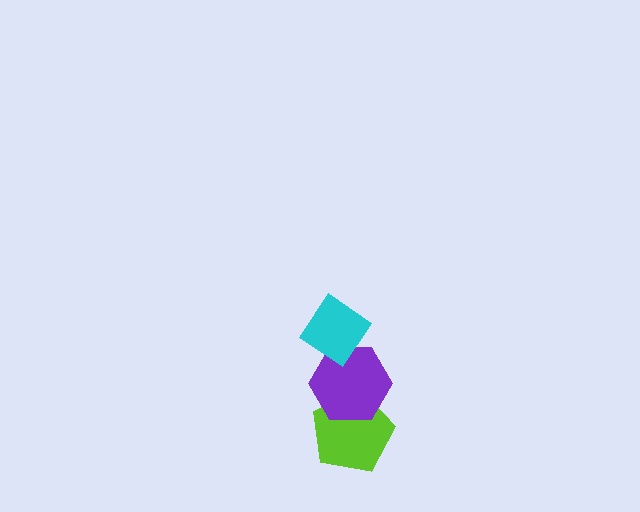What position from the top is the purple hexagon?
The purple hexagon is 2nd from the top.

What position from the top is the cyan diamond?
The cyan diamond is 1st from the top.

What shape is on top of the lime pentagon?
The purple hexagon is on top of the lime pentagon.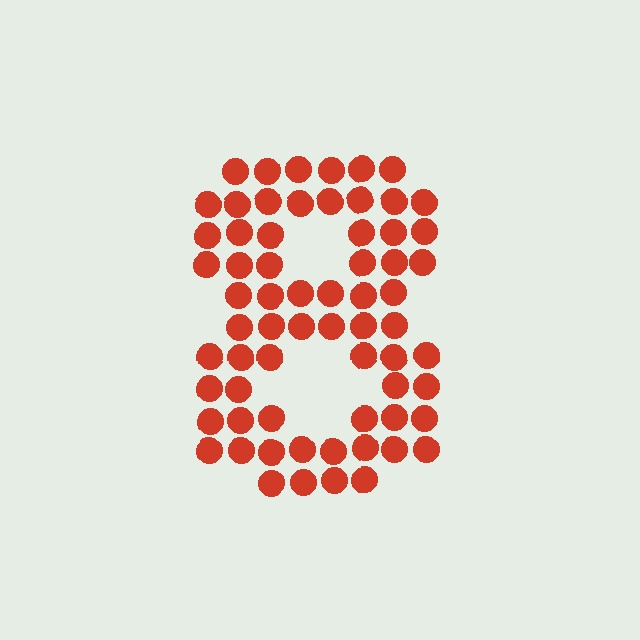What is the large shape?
The large shape is the digit 8.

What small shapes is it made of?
It is made of small circles.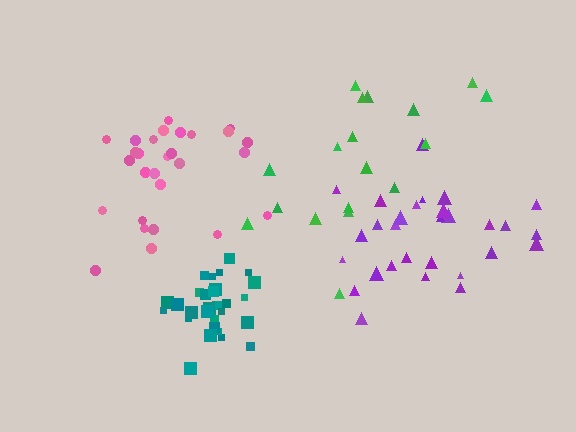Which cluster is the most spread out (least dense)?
Green.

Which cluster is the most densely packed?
Teal.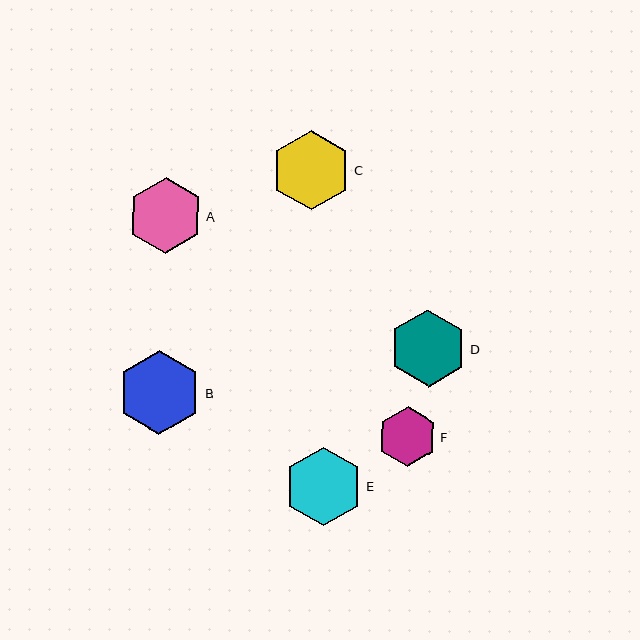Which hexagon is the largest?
Hexagon B is the largest with a size of approximately 84 pixels.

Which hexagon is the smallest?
Hexagon F is the smallest with a size of approximately 59 pixels.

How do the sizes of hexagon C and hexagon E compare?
Hexagon C and hexagon E are approximately the same size.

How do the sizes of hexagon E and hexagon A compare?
Hexagon E and hexagon A are approximately the same size.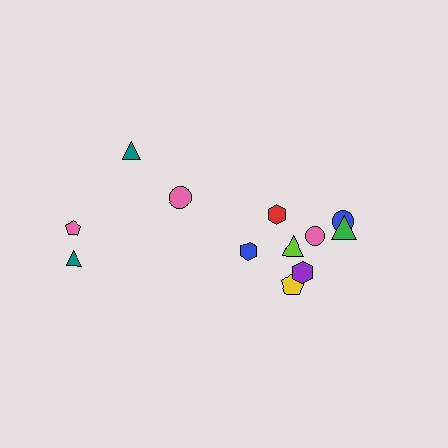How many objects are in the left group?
There are 4 objects.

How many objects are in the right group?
There are 8 objects.